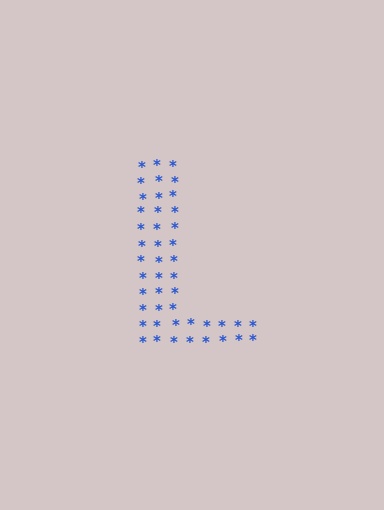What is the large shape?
The large shape is the letter L.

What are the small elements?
The small elements are asterisks.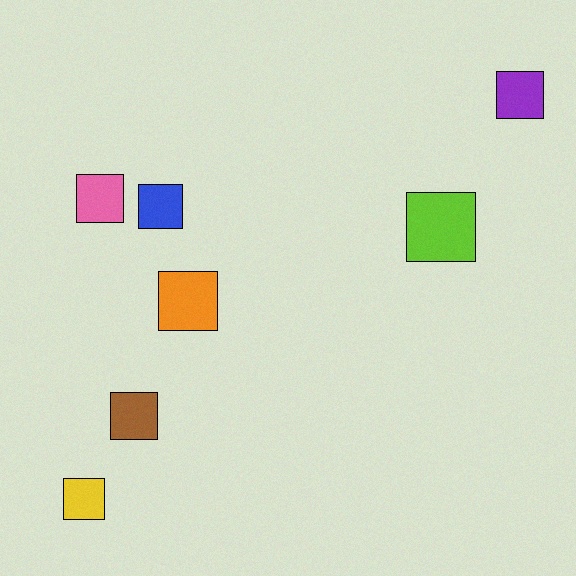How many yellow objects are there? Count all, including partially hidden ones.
There is 1 yellow object.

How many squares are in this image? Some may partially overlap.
There are 7 squares.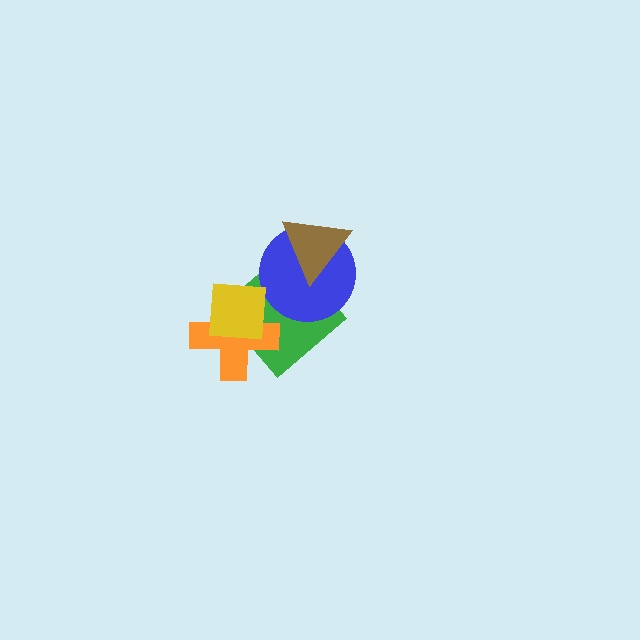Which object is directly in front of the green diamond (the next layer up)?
The blue circle is directly in front of the green diamond.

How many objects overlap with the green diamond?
4 objects overlap with the green diamond.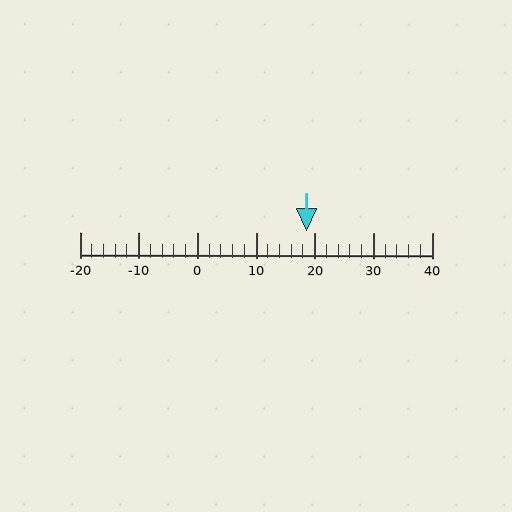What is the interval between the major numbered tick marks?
The major tick marks are spaced 10 units apart.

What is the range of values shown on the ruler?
The ruler shows values from -20 to 40.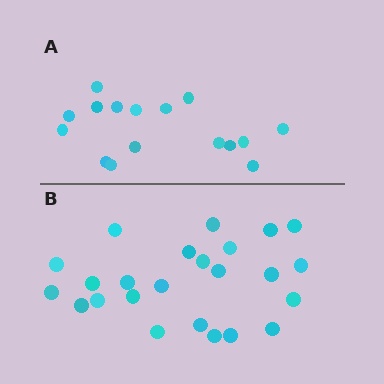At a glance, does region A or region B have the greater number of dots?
Region B (the bottom region) has more dots.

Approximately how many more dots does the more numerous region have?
Region B has roughly 8 or so more dots than region A.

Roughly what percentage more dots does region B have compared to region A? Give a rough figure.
About 50% more.